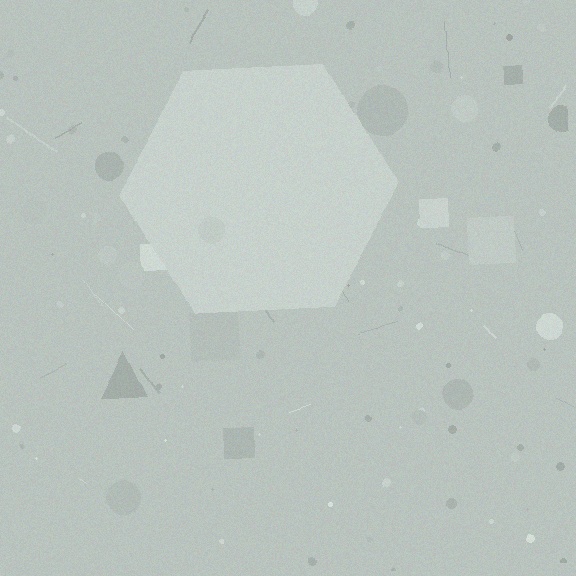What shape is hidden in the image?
A hexagon is hidden in the image.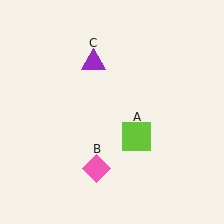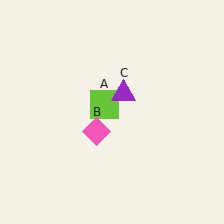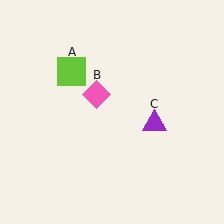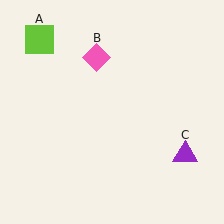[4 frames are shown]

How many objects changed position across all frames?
3 objects changed position: lime square (object A), pink diamond (object B), purple triangle (object C).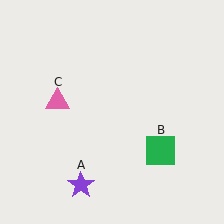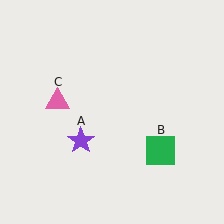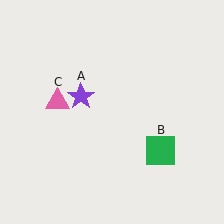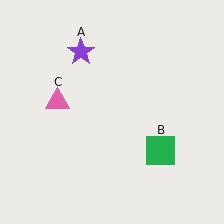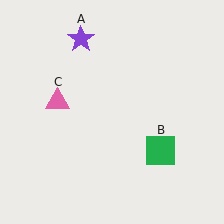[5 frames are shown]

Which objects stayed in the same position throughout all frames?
Green square (object B) and pink triangle (object C) remained stationary.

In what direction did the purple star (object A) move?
The purple star (object A) moved up.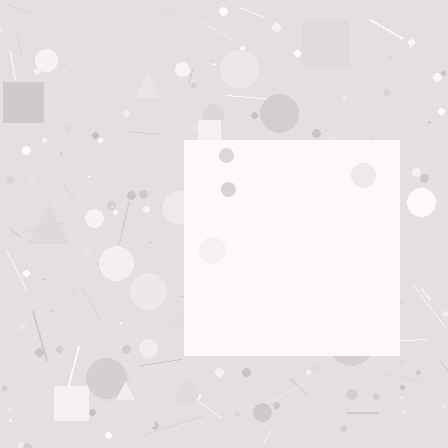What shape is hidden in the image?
A square is hidden in the image.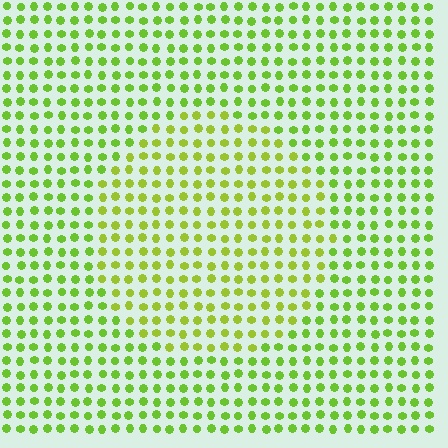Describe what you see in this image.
The image is filled with small lime elements in a uniform arrangement. A circle-shaped region is visible where the elements are tinted to a slightly different hue, forming a subtle color boundary.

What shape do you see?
I see a circle.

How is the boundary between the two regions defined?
The boundary is defined purely by a slight shift in hue (about 20 degrees). Spacing, size, and orientation are identical on both sides.